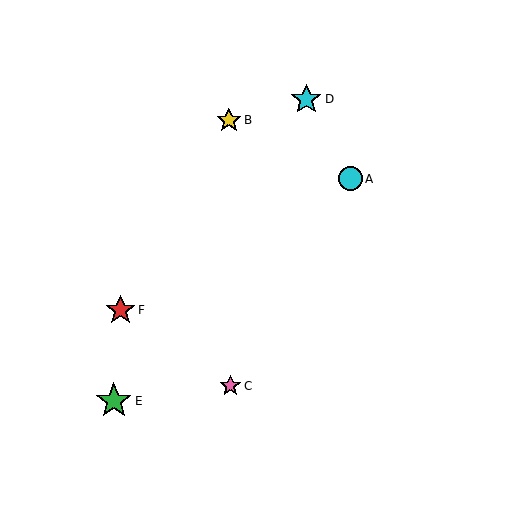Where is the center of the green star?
The center of the green star is at (114, 401).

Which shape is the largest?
The green star (labeled E) is the largest.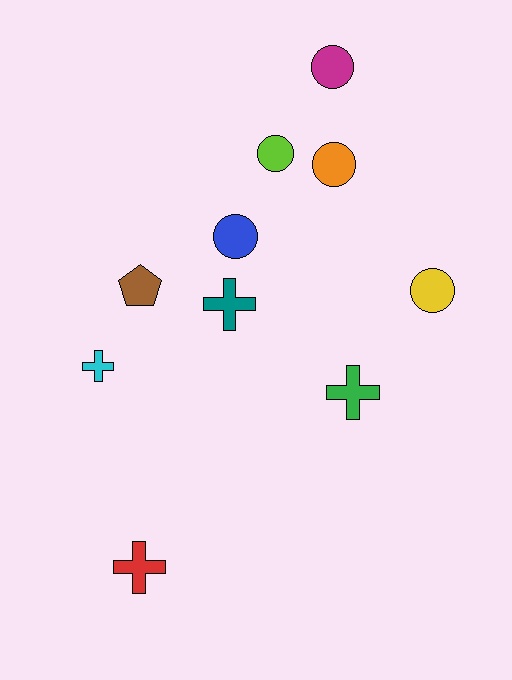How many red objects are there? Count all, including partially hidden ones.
There is 1 red object.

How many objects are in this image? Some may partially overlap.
There are 10 objects.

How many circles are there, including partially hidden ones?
There are 5 circles.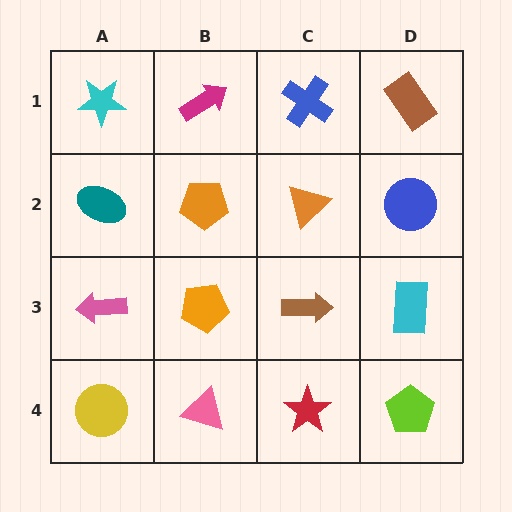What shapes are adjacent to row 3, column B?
An orange pentagon (row 2, column B), a pink triangle (row 4, column B), a pink arrow (row 3, column A), a brown arrow (row 3, column C).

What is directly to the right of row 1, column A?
A magenta arrow.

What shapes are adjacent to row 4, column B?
An orange pentagon (row 3, column B), a yellow circle (row 4, column A), a red star (row 4, column C).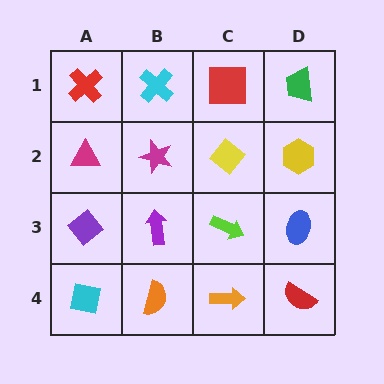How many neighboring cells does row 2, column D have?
3.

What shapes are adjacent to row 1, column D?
A yellow hexagon (row 2, column D), a red square (row 1, column C).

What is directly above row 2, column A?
A red cross.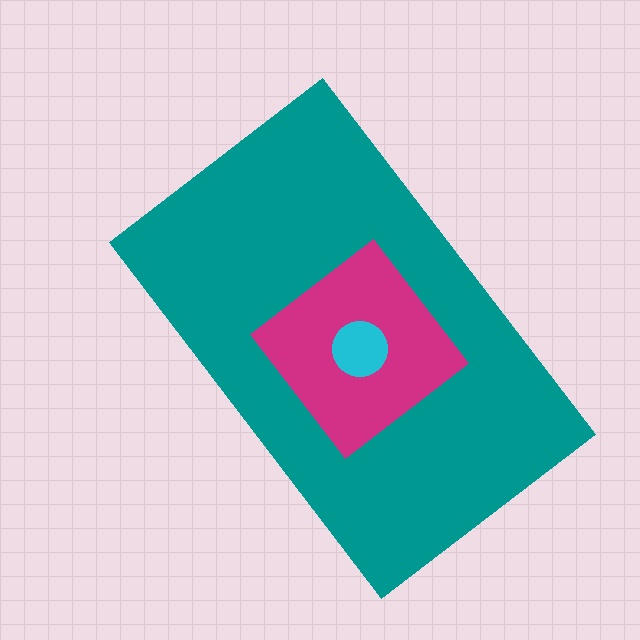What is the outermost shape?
The teal rectangle.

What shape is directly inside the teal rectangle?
The magenta diamond.